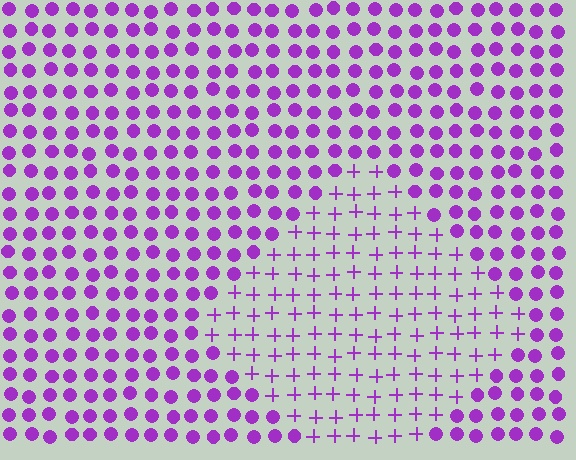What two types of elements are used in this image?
The image uses plus signs inside the diamond region and circles outside it.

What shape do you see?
I see a diamond.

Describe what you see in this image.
The image is filled with small purple elements arranged in a uniform grid. A diamond-shaped region contains plus signs, while the surrounding area contains circles. The boundary is defined purely by the change in element shape.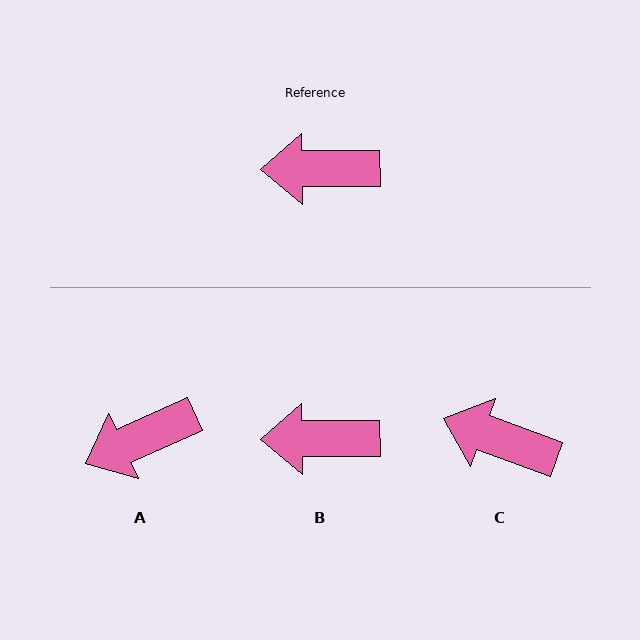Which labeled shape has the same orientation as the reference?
B.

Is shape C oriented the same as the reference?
No, it is off by about 21 degrees.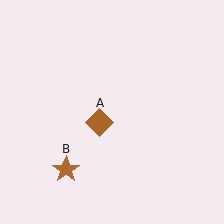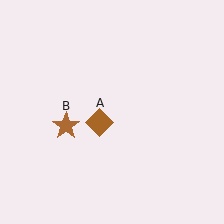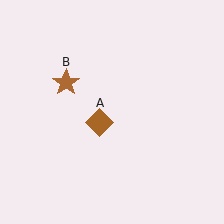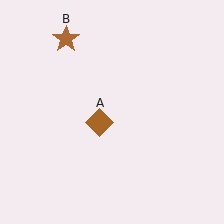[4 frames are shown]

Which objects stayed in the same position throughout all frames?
Brown diamond (object A) remained stationary.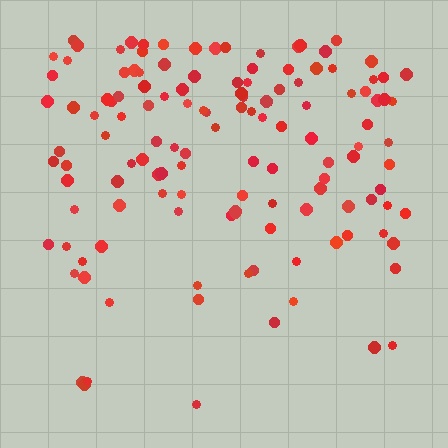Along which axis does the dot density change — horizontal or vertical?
Vertical.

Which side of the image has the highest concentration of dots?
The top.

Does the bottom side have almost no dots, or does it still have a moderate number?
Still a moderate number, just noticeably fewer than the top.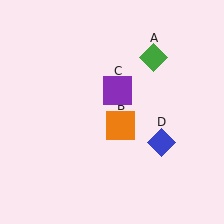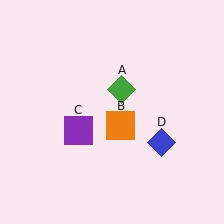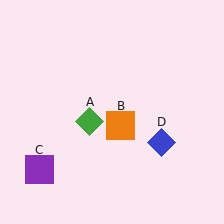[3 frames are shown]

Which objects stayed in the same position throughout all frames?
Orange square (object B) and blue diamond (object D) remained stationary.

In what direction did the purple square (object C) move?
The purple square (object C) moved down and to the left.